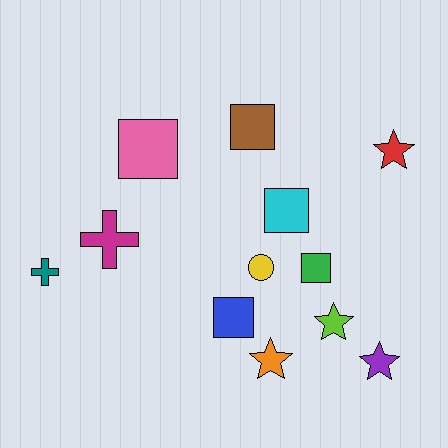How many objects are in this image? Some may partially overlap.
There are 12 objects.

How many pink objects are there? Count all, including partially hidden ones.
There is 1 pink object.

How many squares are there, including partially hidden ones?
There are 5 squares.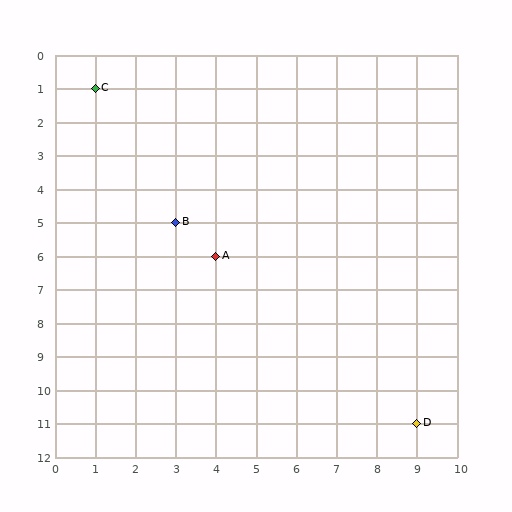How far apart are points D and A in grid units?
Points D and A are 5 columns and 5 rows apart (about 7.1 grid units diagonally).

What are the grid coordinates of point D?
Point D is at grid coordinates (9, 11).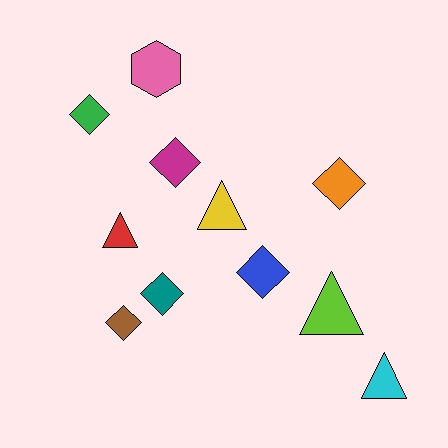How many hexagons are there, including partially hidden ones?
There is 1 hexagon.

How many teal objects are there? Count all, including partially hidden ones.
There is 1 teal object.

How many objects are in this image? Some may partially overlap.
There are 11 objects.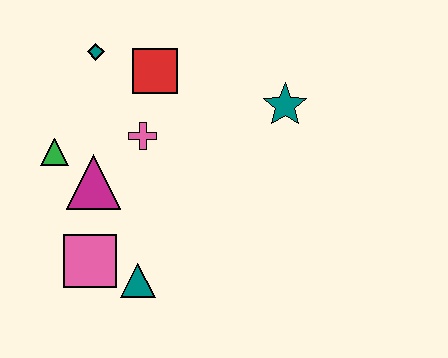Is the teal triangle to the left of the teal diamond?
No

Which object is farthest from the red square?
The teal triangle is farthest from the red square.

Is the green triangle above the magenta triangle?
Yes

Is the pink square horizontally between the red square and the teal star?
No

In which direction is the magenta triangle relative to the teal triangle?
The magenta triangle is above the teal triangle.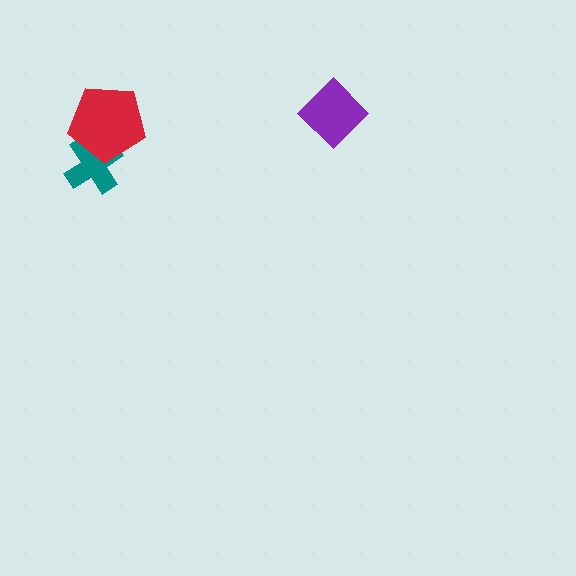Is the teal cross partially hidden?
Yes, it is partially covered by another shape.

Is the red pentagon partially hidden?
No, no other shape covers it.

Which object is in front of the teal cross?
The red pentagon is in front of the teal cross.